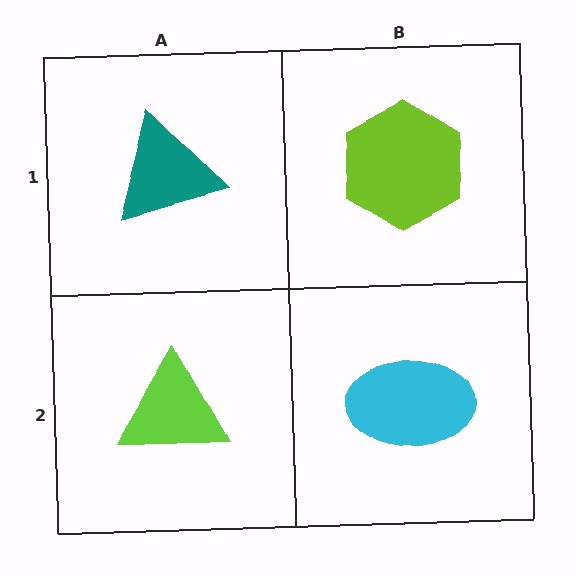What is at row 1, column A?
A teal triangle.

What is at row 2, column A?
A lime triangle.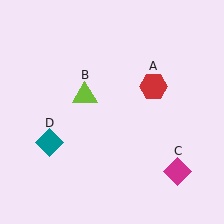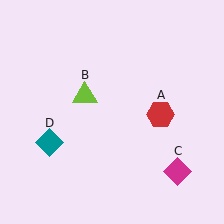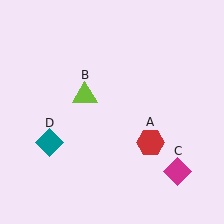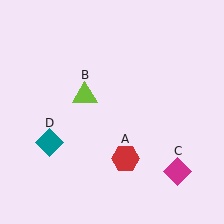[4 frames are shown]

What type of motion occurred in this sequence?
The red hexagon (object A) rotated clockwise around the center of the scene.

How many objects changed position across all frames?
1 object changed position: red hexagon (object A).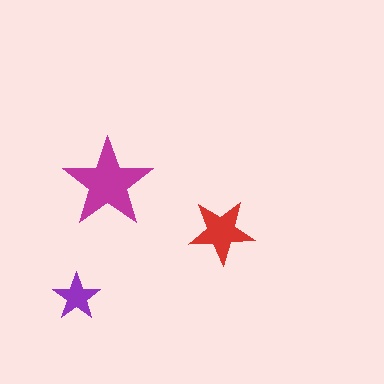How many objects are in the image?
There are 3 objects in the image.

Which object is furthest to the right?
The red star is rightmost.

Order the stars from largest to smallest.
the magenta one, the red one, the purple one.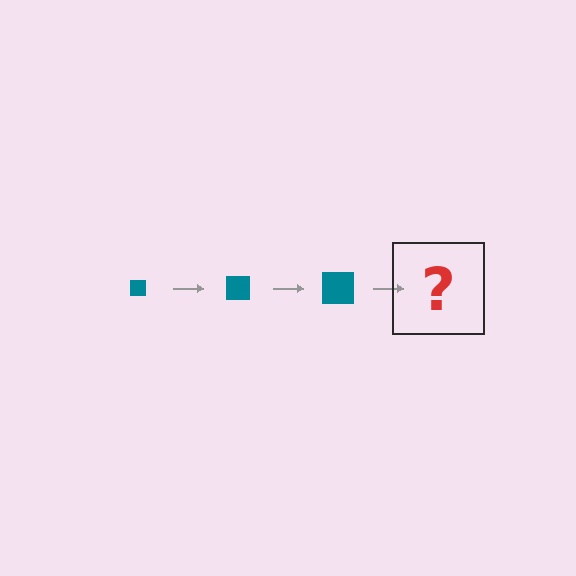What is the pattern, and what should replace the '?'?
The pattern is that the square gets progressively larger each step. The '?' should be a teal square, larger than the previous one.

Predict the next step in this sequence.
The next step is a teal square, larger than the previous one.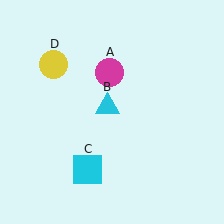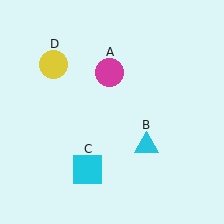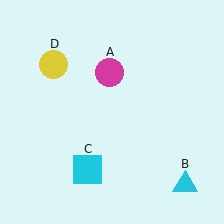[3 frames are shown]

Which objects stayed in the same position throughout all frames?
Magenta circle (object A) and cyan square (object C) and yellow circle (object D) remained stationary.